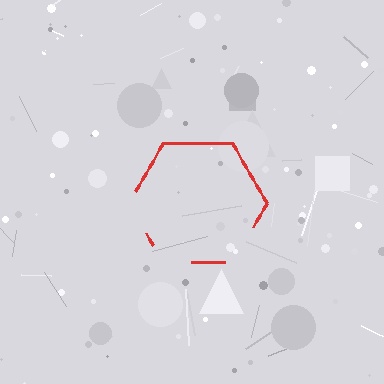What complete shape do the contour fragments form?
The contour fragments form a hexagon.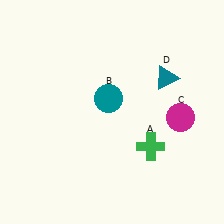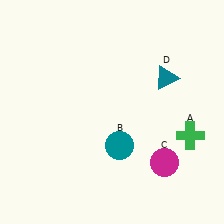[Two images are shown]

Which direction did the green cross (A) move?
The green cross (A) moved right.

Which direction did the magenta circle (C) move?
The magenta circle (C) moved down.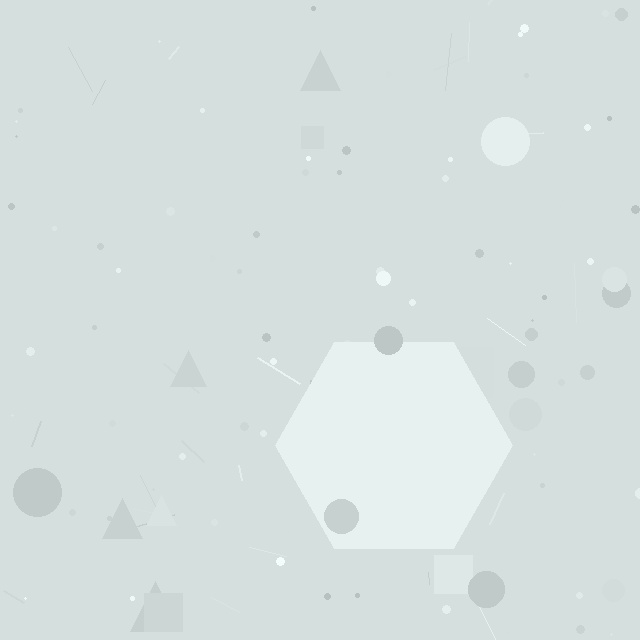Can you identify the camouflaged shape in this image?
The camouflaged shape is a hexagon.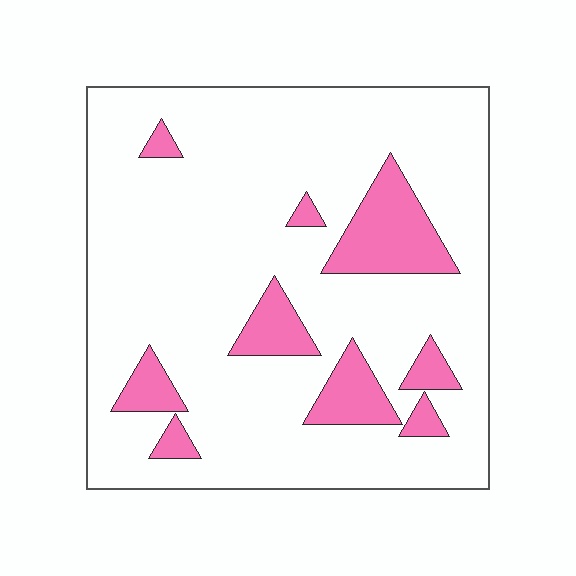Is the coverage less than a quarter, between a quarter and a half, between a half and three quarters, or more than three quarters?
Less than a quarter.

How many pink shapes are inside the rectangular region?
9.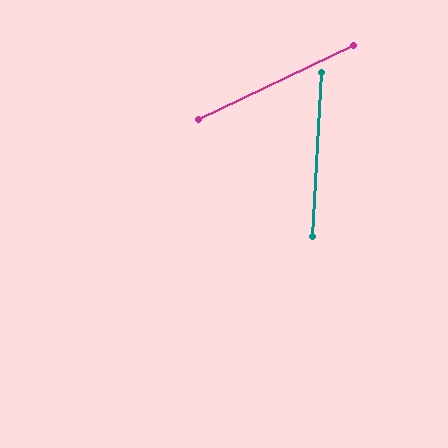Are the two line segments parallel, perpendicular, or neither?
Neither parallel nor perpendicular — they differ by about 61°.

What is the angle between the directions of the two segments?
Approximately 61 degrees.